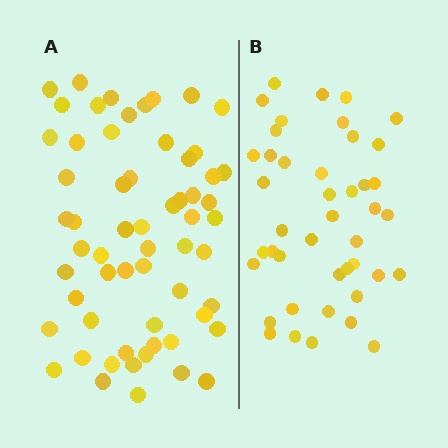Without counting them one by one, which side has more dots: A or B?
Region A (the left region) has more dots.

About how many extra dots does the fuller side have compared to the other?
Region A has approximately 15 more dots than region B.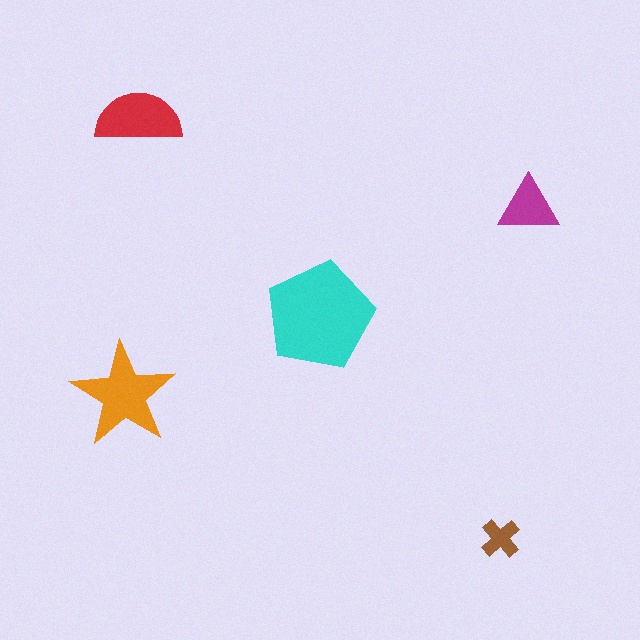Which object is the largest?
The cyan pentagon.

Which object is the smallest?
The brown cross.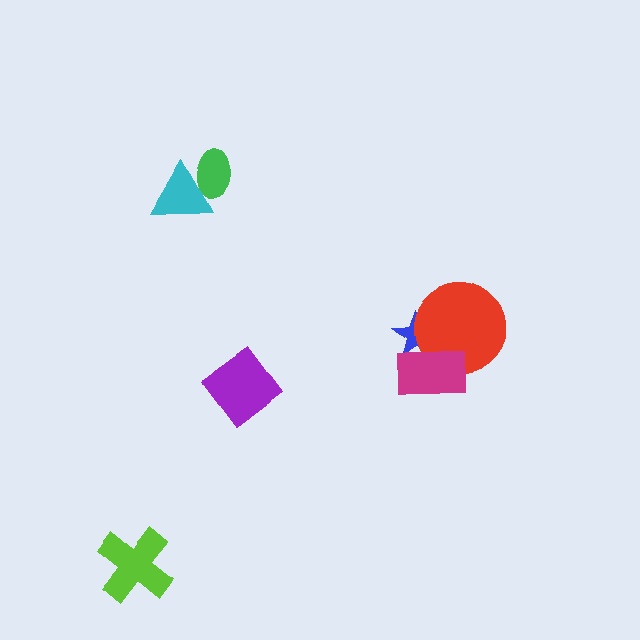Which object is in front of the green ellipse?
The cyan triangle is in front of the green ellipse.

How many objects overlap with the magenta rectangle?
2 objects overlap with the magenta rectangle.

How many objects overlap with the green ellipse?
1 object overlaps with the green ellipse.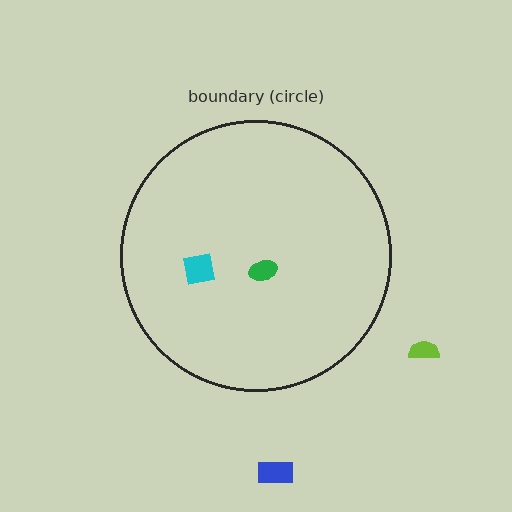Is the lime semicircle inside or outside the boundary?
Outside.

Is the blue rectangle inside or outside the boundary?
Outside.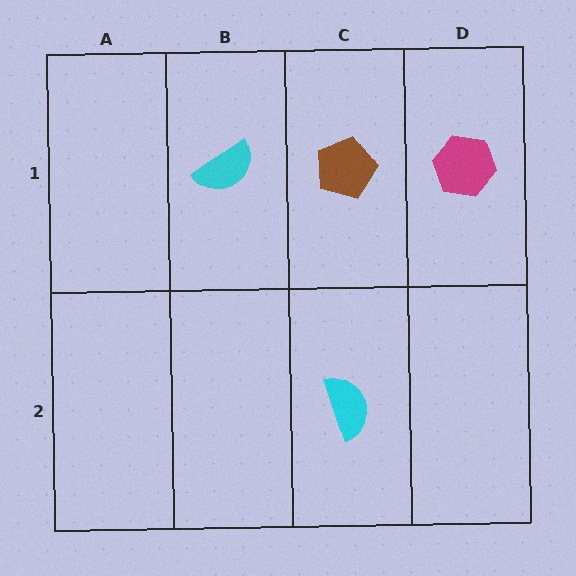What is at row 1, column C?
A brown pentagon.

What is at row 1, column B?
A cyan semicircle.